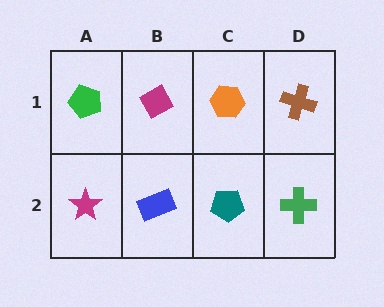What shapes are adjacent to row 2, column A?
A green pentagon (row 1, column A), a blue rectangle (row 2, column B).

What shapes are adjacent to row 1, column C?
A teal pentagon (row 2, column C), a magenta diamond (row 1, column B), a brown cross (row 1, column D).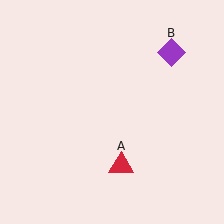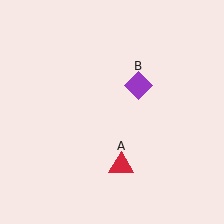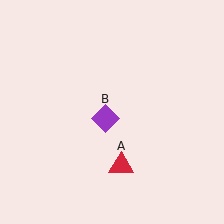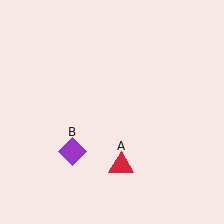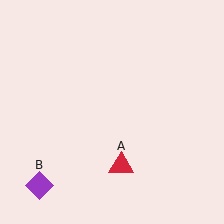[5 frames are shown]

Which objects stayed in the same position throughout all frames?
Red triangle (object A) remained stationary.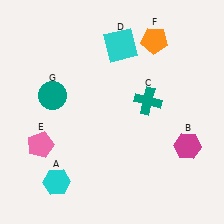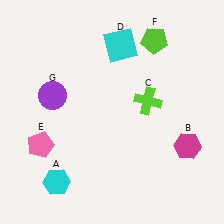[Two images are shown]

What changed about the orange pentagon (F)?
In Image 1, F is orange. In Image 2, it changed to lime.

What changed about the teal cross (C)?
In Image 1, C is teal. In Image 2, it changed to lime.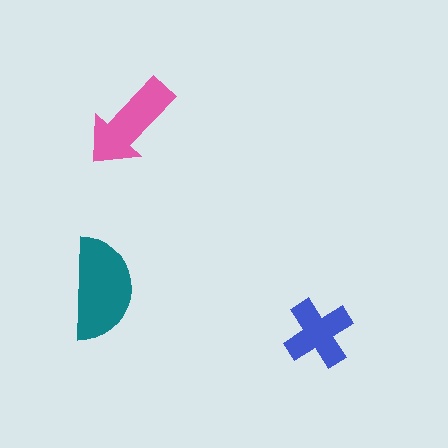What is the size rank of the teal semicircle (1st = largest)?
1st.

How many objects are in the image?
There are 3 objects in the image.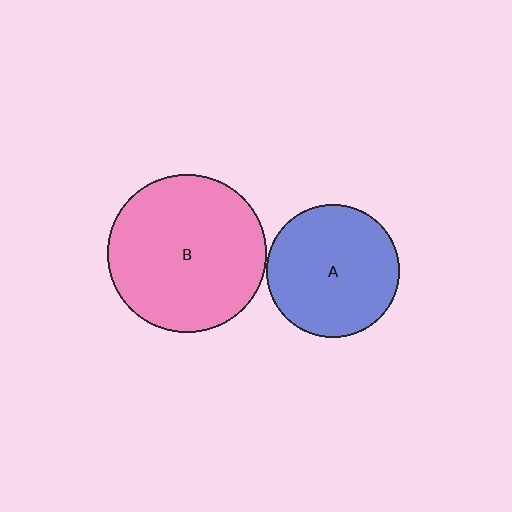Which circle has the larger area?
Circle B (pink).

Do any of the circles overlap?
No, none of the circles overlap.